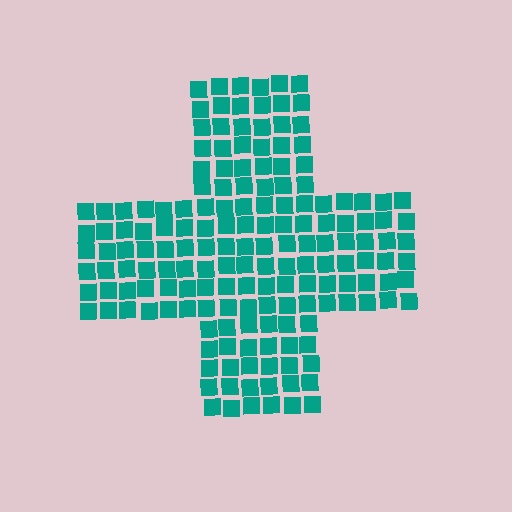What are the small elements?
The small elements are squares.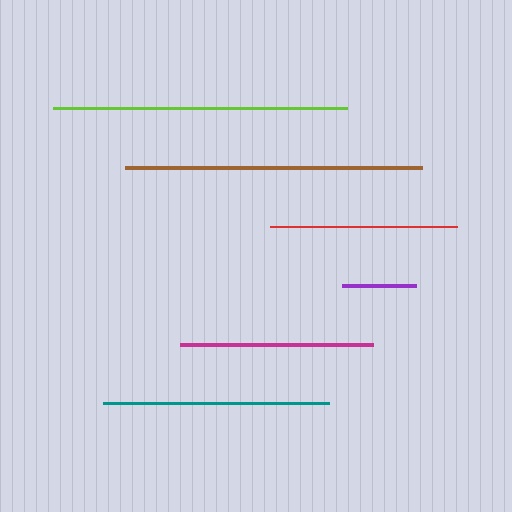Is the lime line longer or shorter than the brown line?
The brown line is longer than the lime line.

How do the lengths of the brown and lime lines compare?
The brown and lime lines are approximately the same length.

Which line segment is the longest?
The brown line is the longest at approximately 297 pixels.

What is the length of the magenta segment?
The magenta segment is approximately 193 pixels long.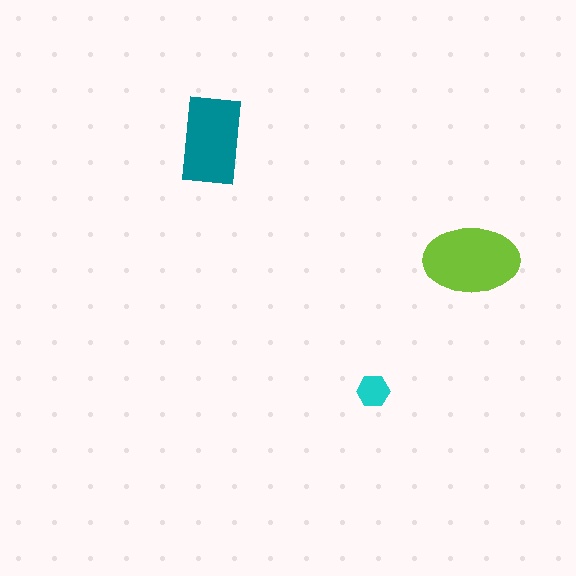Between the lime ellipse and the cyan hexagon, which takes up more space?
The lime ellipse.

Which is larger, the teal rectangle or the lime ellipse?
The lime ellipse.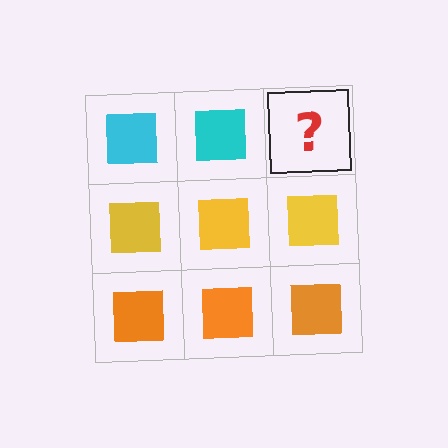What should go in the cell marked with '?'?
The missing cell should contain a cyan square.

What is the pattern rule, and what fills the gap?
The rule is that each row has a consistent color. The gap should be filled with a cyan square.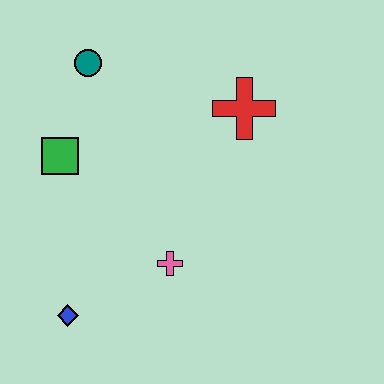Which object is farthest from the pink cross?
The teal circle is farthest from the pink cross.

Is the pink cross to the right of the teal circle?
Yes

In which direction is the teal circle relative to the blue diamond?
The teal circle is above the blue diamond.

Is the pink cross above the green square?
No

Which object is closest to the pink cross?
The blue diamond is closest to the pink cross.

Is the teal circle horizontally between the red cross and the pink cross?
No